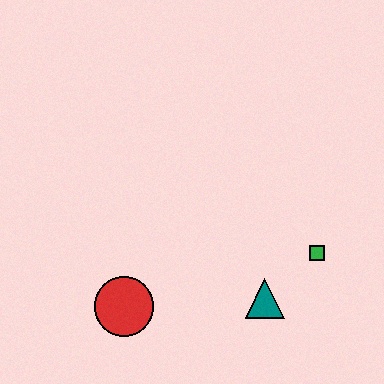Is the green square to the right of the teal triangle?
Yes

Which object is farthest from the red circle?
The green square is farthest from the red circle.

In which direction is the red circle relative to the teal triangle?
The red circle is to the left of the teal triangle.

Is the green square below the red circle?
No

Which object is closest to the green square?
The teal triangle is closest to the green square.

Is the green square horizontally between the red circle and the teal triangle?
No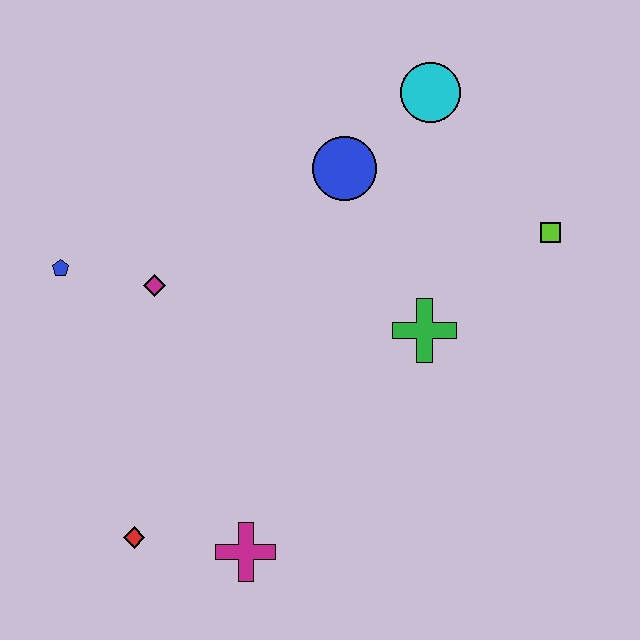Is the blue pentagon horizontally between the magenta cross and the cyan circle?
No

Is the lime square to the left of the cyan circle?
No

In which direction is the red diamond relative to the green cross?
The red diamond is to the left of the green cross.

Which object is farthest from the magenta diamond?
The lime square is farthest from the magenta diamond.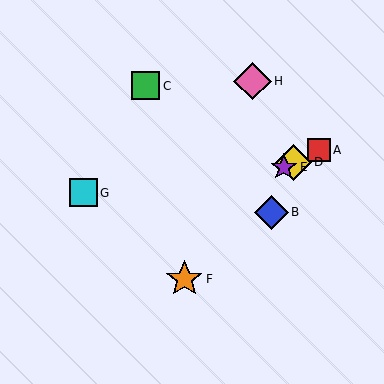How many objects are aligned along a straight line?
3 objects (A, D, E) are aligned along a straight line.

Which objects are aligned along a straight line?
Objects A, D, E are aligned along a straight line.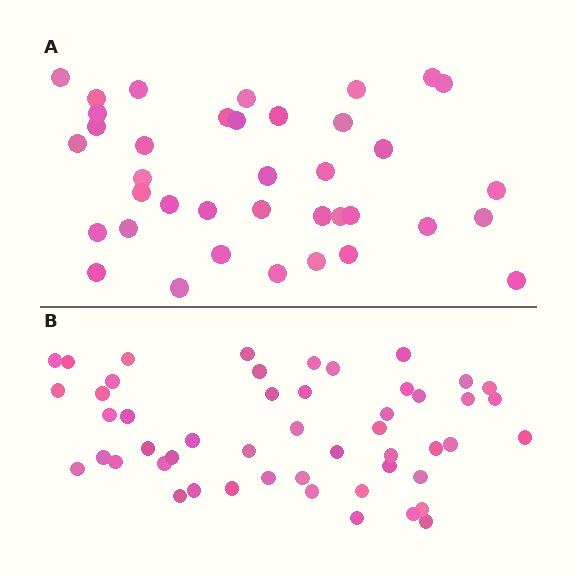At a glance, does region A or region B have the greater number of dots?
Region B (the bottom region) has more dots.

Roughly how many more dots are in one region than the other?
Region B has roughly 12 or so more dots than region A.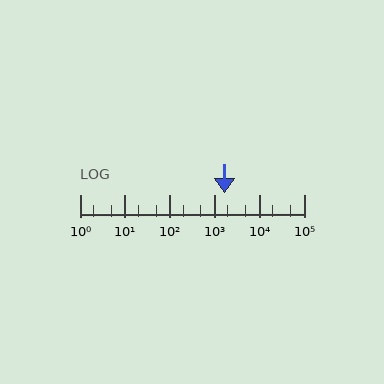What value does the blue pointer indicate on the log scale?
The pointer indicates approximately 1700.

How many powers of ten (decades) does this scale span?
The scale spans 5 decades, from 1 to 100000.